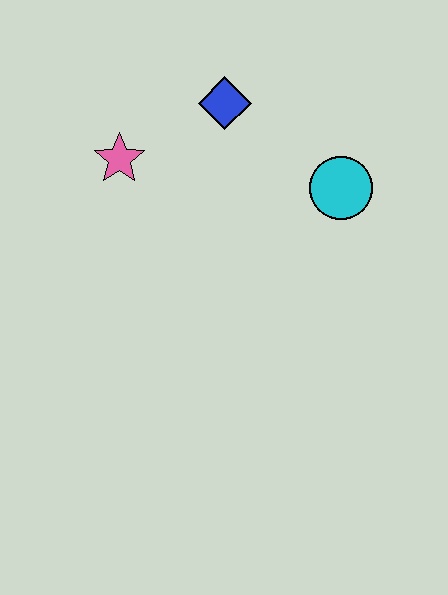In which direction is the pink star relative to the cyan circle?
The pink star is to the left of the cyan circle.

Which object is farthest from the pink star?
The cyan circle is farthest from the pink star.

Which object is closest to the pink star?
The blue diamond is closest to the pink star.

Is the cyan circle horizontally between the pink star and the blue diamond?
No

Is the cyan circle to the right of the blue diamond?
Yes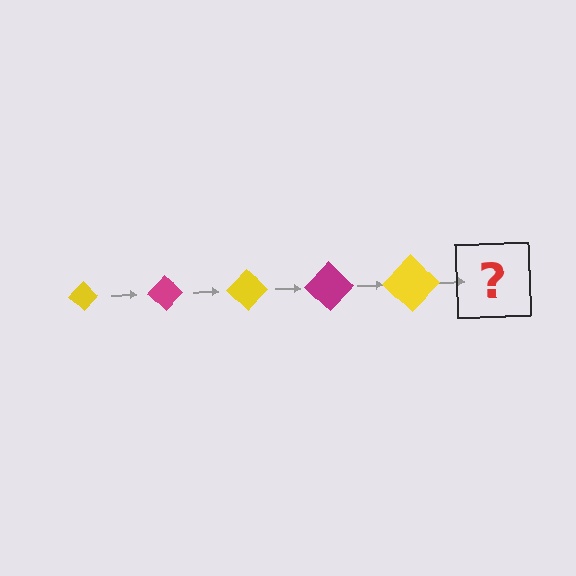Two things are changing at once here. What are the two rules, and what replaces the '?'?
The two rules are that the diamond grows larger each step and the color cycles through yellow and magenta. The '?' should be a magenta diamond, larger than the previous one.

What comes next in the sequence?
The next element should be a magenta diamond, larger than the previous one.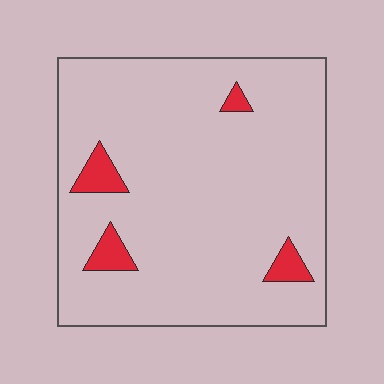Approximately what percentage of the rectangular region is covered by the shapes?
Approximately 5%.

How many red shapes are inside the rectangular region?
4.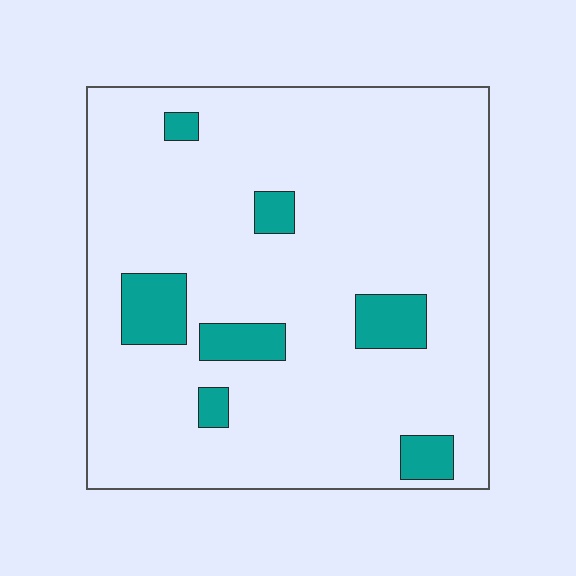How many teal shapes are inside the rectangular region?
7.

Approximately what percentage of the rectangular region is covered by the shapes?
Approximately 10%.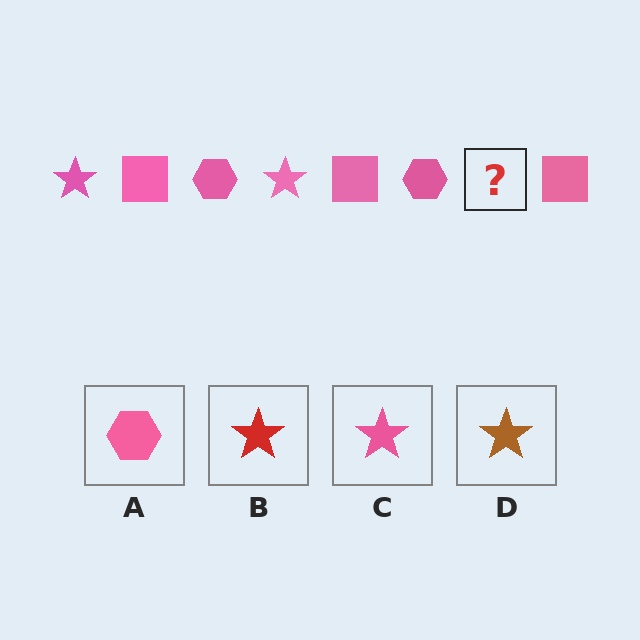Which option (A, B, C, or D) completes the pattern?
C.